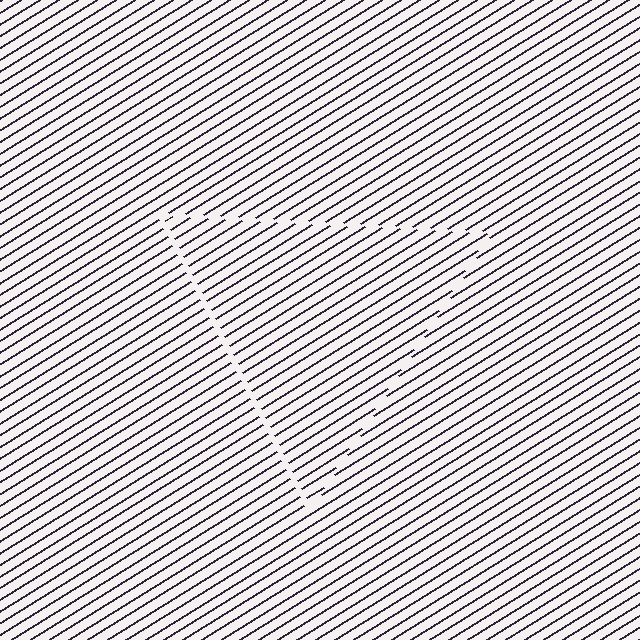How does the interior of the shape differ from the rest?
The interior of the shape contains the same grating, shifted by half a period — the contour is defined by the phase discontinuity where line-ends from the inner and outer gratings abut.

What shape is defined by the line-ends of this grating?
An illusory triangle. The interior of the shape contains the same grating, shifted by half a period — the contour is defined by the phase discontinuity where line-ends from the inner and outer gratings abut.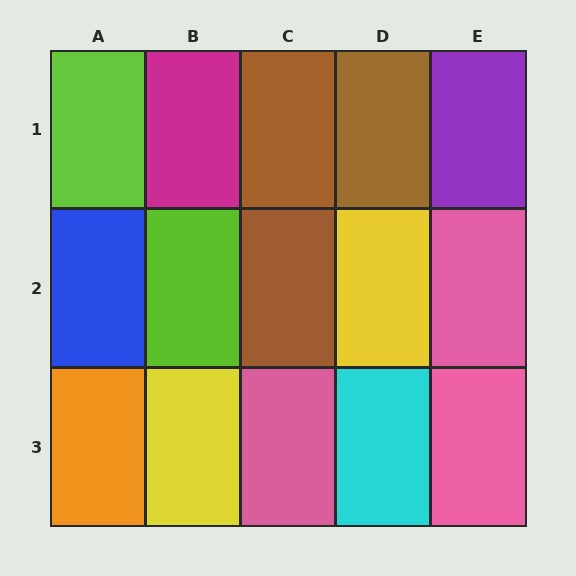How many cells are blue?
1 cell is blue.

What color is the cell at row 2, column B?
Lime.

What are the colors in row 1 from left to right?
Lime, magenta, brown, brown, purple.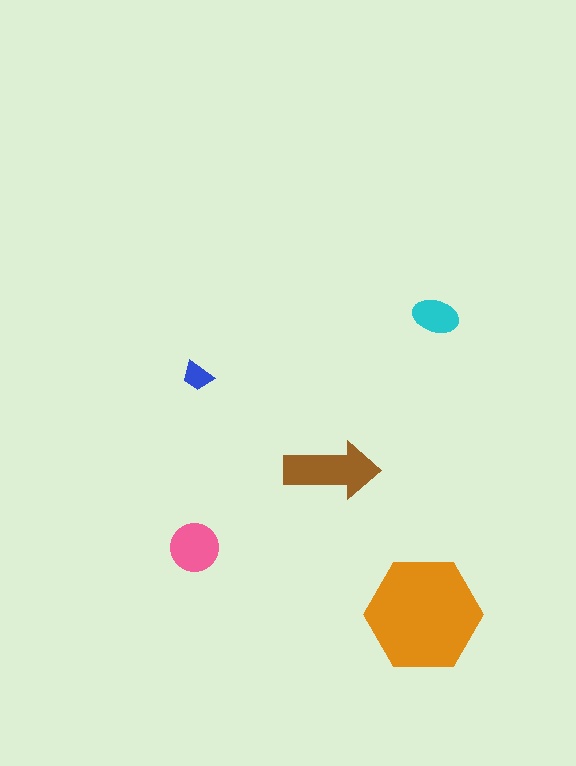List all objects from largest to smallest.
The orange hexagon, the brown arrow, the pink circle, the cyan ellipse, the blue trapezoid.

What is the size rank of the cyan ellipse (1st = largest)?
4th.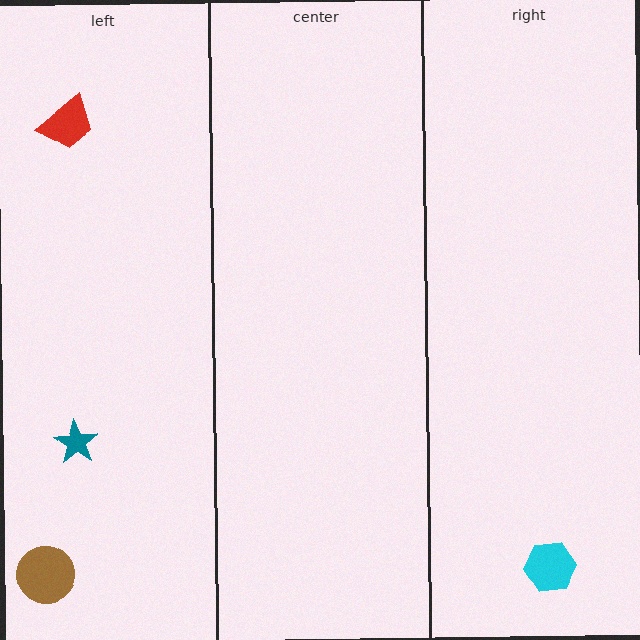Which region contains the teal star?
The left region.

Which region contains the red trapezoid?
The left region.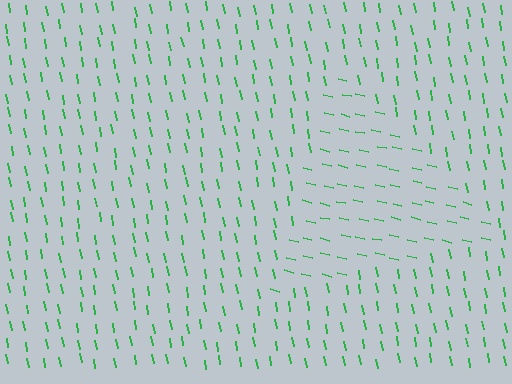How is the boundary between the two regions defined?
The boundary is defined purely by a change in line orientation (approximately 67 degrees difference). All lines are the same color and thickness.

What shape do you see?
I see a triangle.